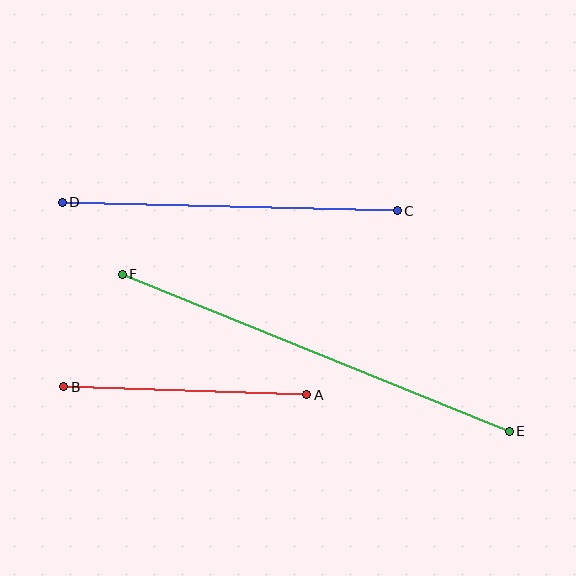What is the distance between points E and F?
The distance is approximately 418 pixels.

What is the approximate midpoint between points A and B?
The midpoint is at approximately (185, 391) pixels.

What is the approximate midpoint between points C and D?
The midpoint is at approximately (230, 206) pixels.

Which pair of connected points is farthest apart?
Points E and F are farthest apart.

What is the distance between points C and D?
The distance is approximately 335 pixels.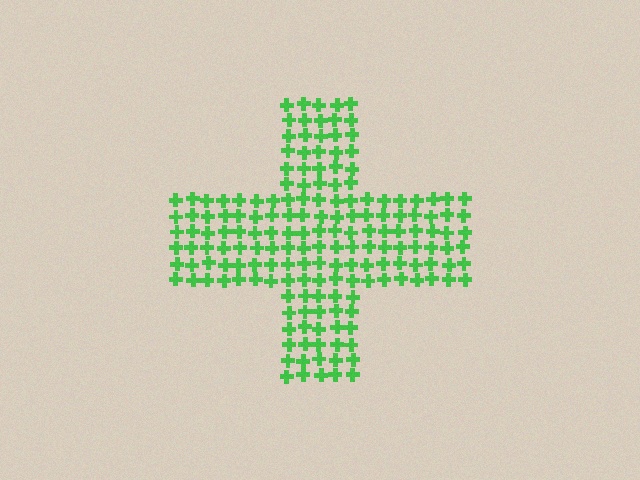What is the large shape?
The large shape is a cross.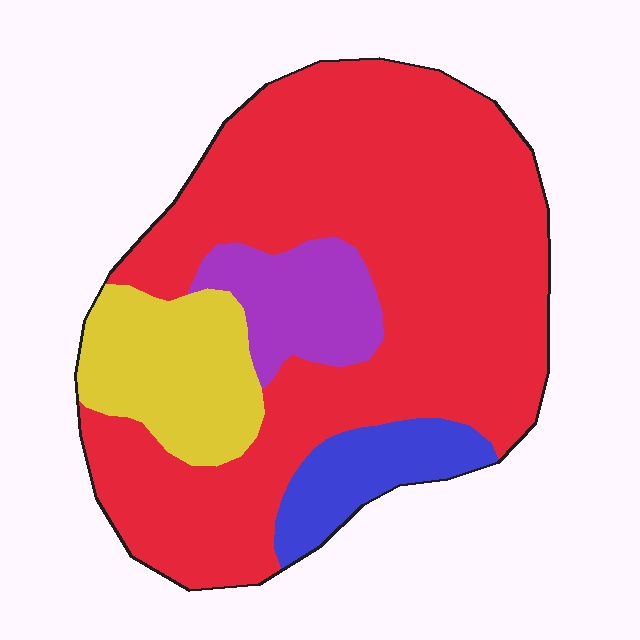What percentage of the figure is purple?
Purple covers around 10% of the figure.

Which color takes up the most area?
Red, at roughly 70%.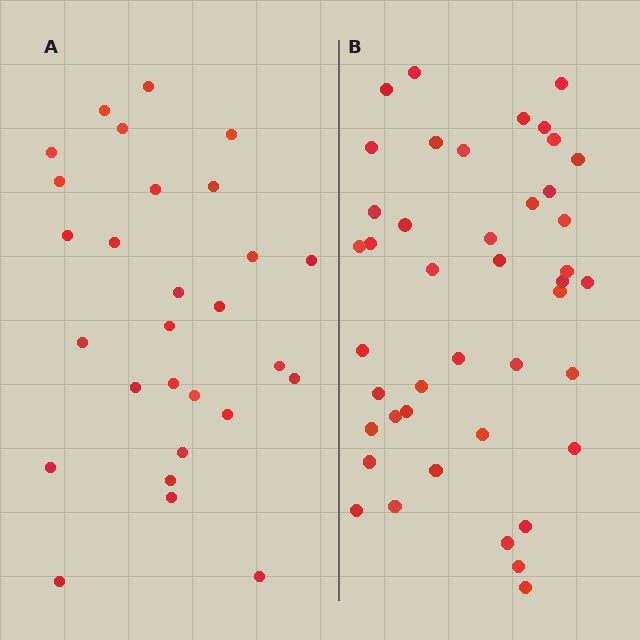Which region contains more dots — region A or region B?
Region B (the right region) has more dots.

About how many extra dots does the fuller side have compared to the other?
Region B has approximately 15 more dots than region A.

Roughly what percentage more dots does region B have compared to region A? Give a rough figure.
About 55% more.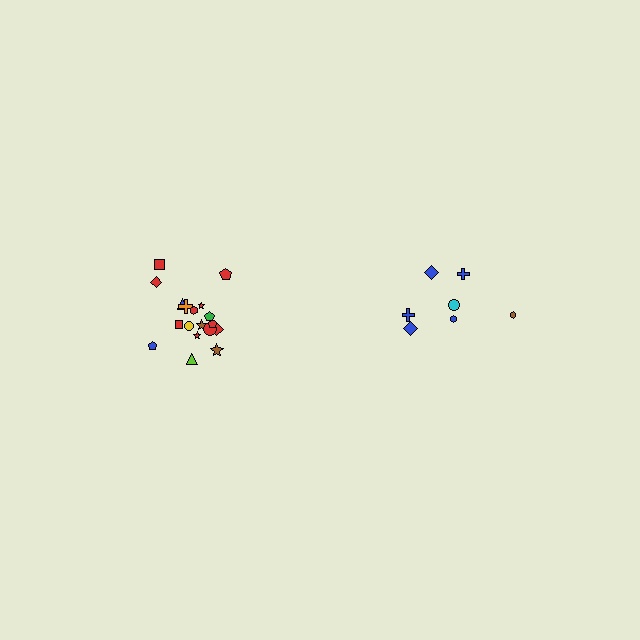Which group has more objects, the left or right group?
The left group.